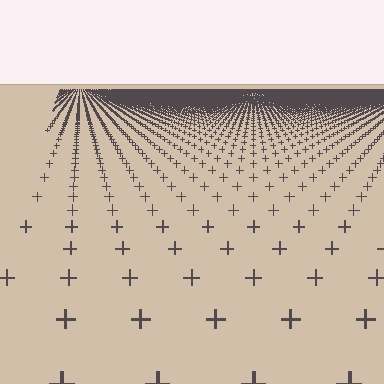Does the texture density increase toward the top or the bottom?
Density increases toward the top.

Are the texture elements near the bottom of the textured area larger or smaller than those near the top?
Larger. Near the bottom, elements are closer to the viewer and appear at a bigger on-screen size.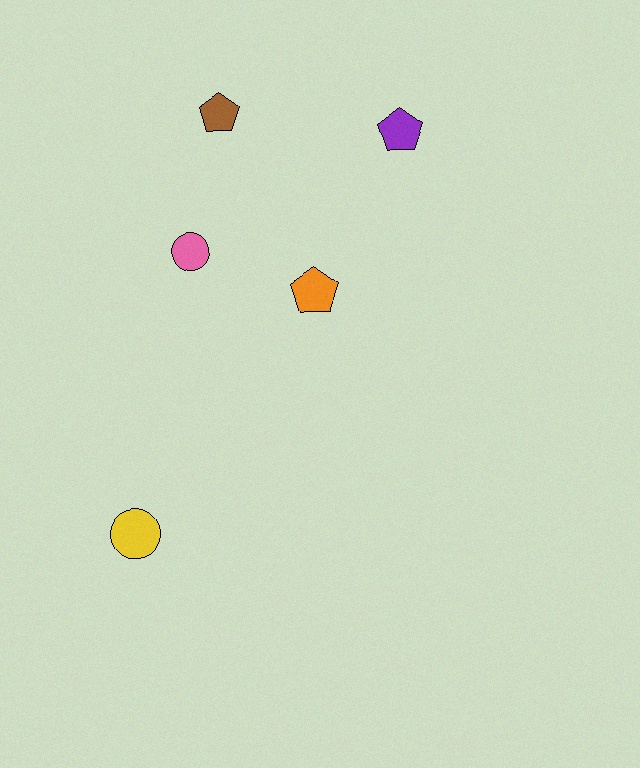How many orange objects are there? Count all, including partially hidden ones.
There is 1 orange object.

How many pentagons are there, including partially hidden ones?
There are 3 pentagons.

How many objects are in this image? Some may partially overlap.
There are 5 objects.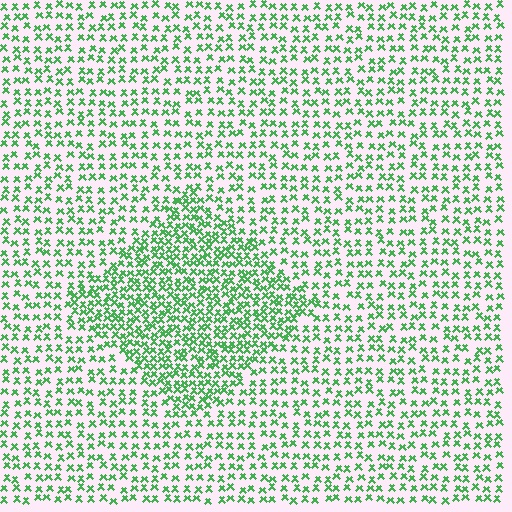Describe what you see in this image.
The image contains small green elements arranged at two different densities. A diamond-shaped region is visible where the elements are more densely packed than the surrounding area.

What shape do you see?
I see a diamond.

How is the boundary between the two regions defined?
The boundary is defined by a change in element density (approximately 1.9x ratio). All elements are the same color, size, and shape.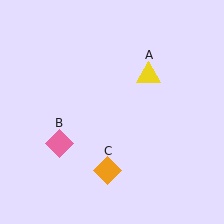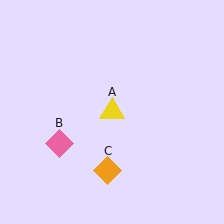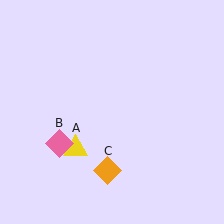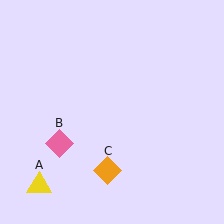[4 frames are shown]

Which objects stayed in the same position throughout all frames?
Pink diamond (object B) and orange diamond (object C) remained stationary.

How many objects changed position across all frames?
1 object changed position: yellow triangle (object A).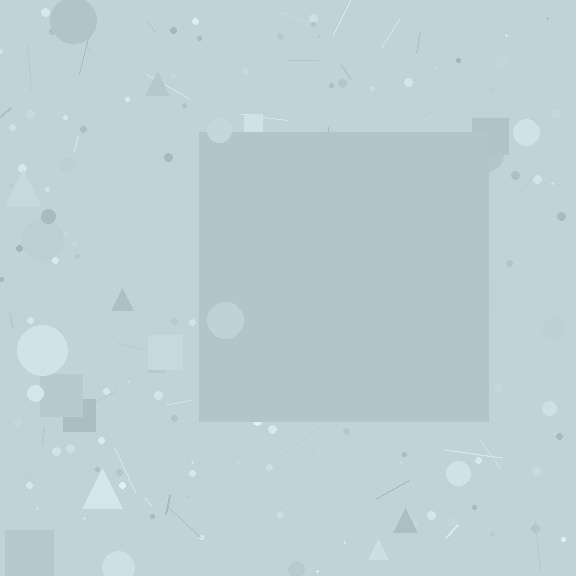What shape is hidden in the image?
A square is hidden in the image.